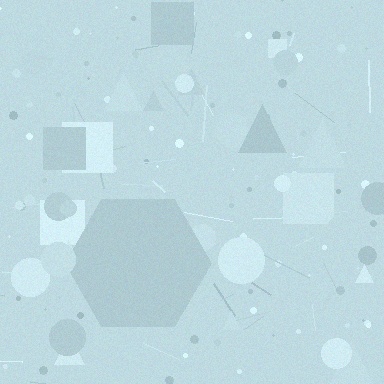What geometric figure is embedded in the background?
A hexagon is embedded in the background.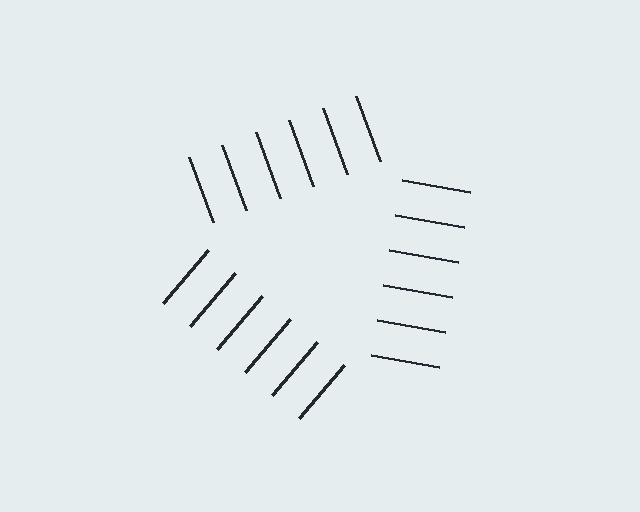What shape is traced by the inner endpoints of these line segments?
An illusory triangle — the line segments terminate on its edges but no continuous stroke is drawn.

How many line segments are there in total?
18 — 6 along each of the 3 edges.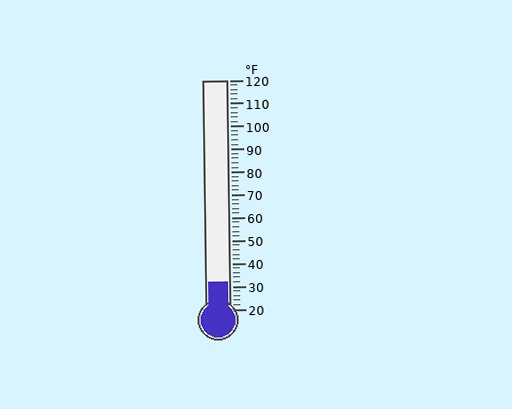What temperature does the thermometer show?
The thermometer shows approximately 32°F.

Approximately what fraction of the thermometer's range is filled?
The thermometer is filled to approximately 10% of its range.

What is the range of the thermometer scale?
The thermometer scale ranges from 20°F to 120°F.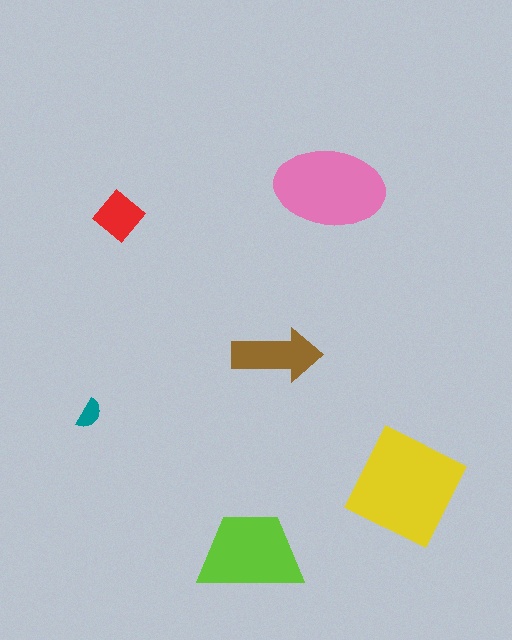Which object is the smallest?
The teal semicircle.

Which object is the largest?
The yellow square.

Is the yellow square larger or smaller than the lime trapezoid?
Larger.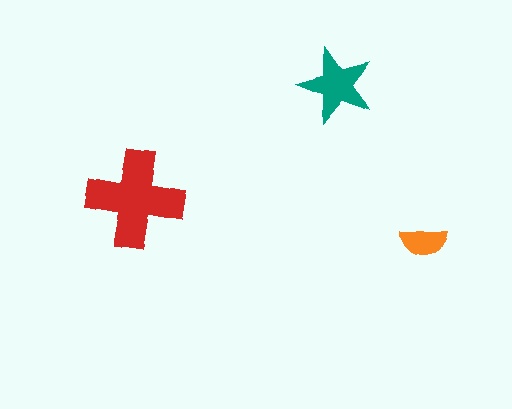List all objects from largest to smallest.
The red cross, the teal star, the orange semicircle.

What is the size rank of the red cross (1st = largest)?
1st.